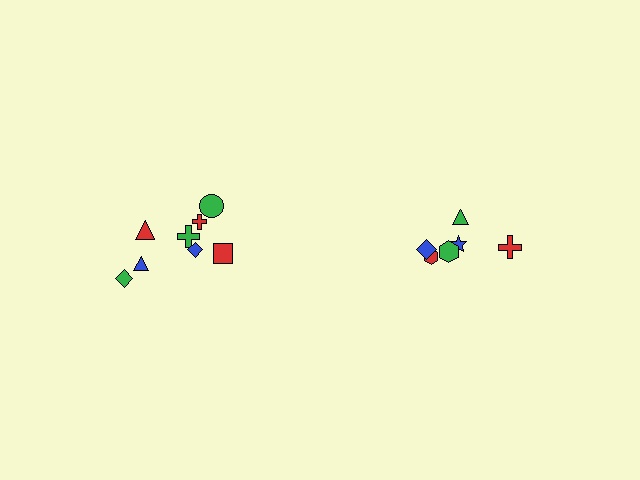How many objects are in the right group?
There are 6 objects.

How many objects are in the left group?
There are 8 objects.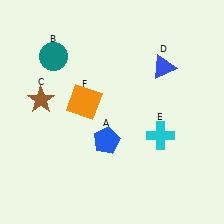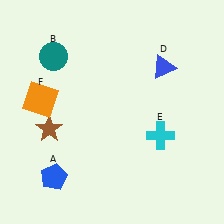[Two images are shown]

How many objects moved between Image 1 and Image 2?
3 objects moved between the two images.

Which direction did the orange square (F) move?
The orange square (F) moved left.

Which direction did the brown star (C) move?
The brown star (C) moved down.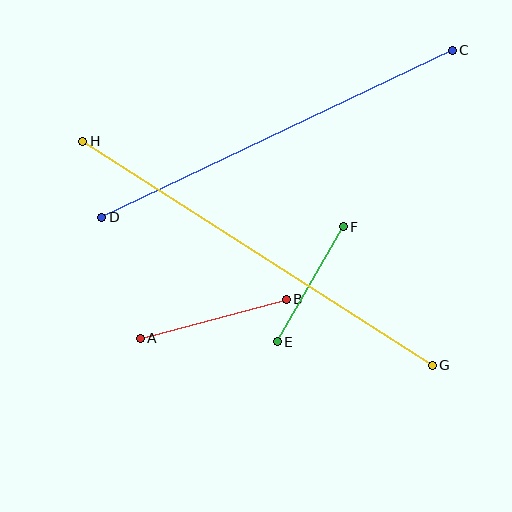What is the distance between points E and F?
The distance is approximately 133 pixels.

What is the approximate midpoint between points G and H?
The midpoint is at approximately (257, 253) pixels.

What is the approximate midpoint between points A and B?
The midpoint is at approximately (213, 319) pixels.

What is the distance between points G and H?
The distance is approximately 415 pixels.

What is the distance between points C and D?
The distance is approximately 388 pixels.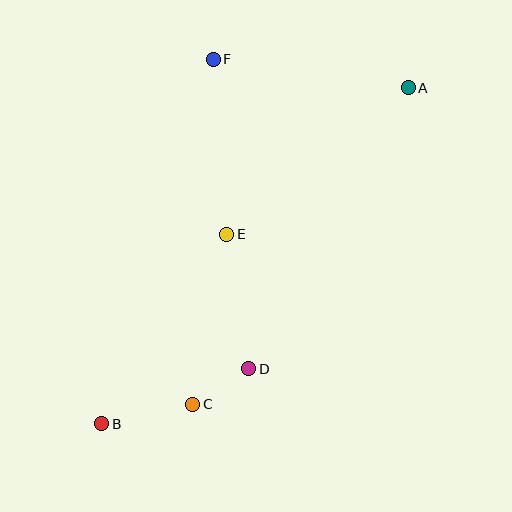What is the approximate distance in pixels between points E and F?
The distance between E and F is approximately 176 pixels.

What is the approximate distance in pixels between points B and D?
The distance between B and D is approximately 157 pixels.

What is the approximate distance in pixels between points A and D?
The distance between A and D is approximately 323 pixels.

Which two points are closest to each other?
Points C and D are closest to each other.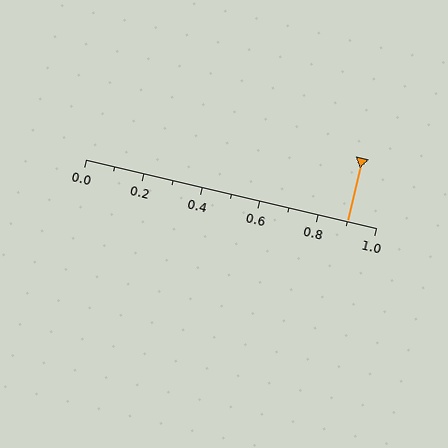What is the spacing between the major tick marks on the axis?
The major ticks are spaced 0.2 apart.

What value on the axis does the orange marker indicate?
The marker indicates approximately 0.9.